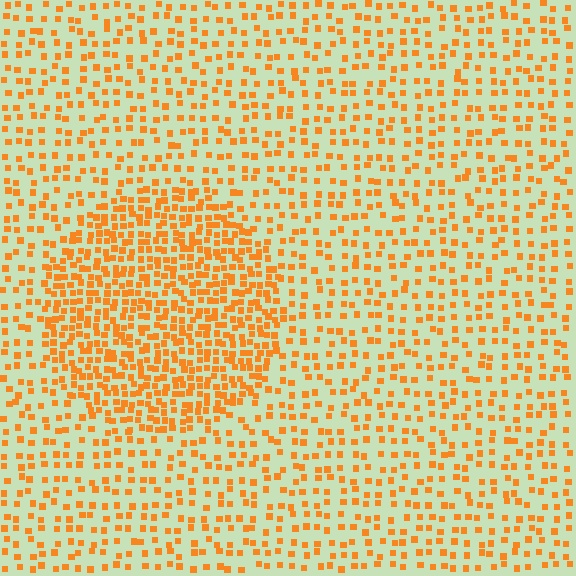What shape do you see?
I see a circle.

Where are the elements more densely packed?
The elements are more densely packed inside the circle boundary.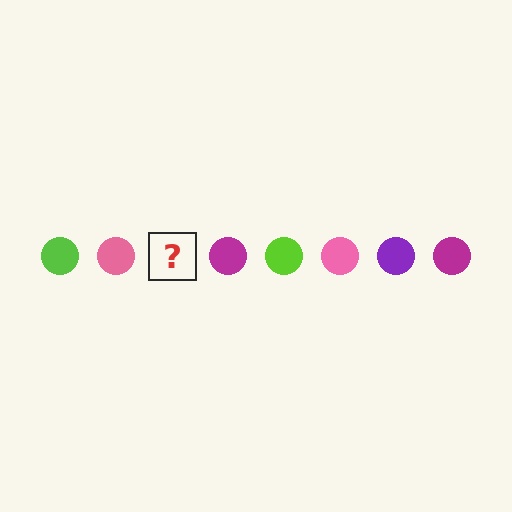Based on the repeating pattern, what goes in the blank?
The blank should be a purple circle.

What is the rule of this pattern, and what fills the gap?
The rule is that the pattern cycles through lime, pink, purple, magenta circles. The gap should be filled with a purple circle.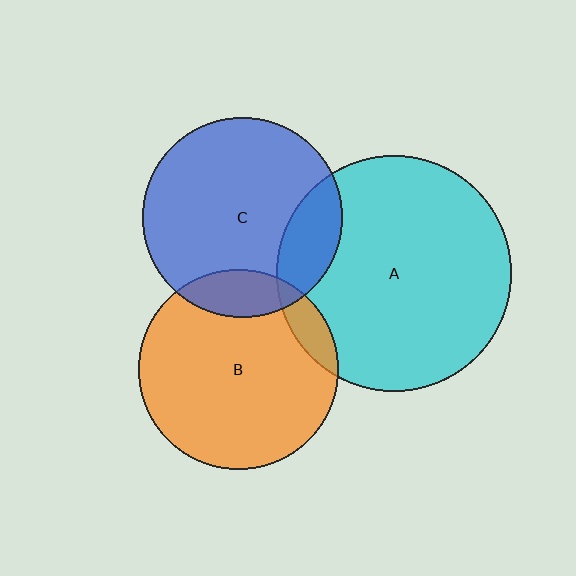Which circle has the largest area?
Circle A (cyan).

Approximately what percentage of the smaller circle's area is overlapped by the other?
Approximately 15%.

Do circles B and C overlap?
Yes.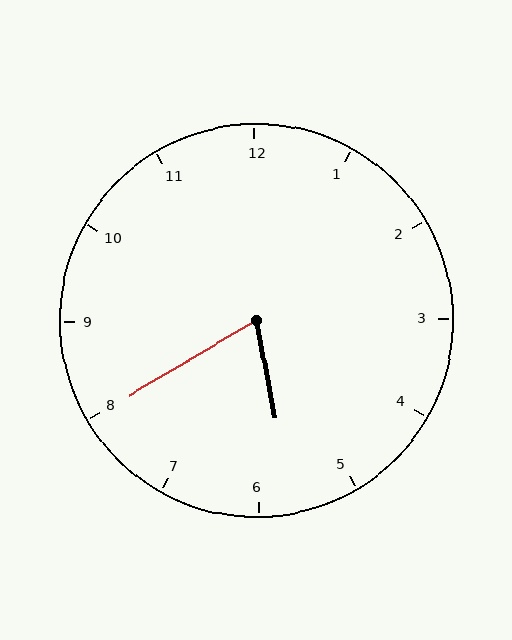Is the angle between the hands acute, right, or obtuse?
It is acute.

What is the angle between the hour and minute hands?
Approximately 70 degrees.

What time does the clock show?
5:40.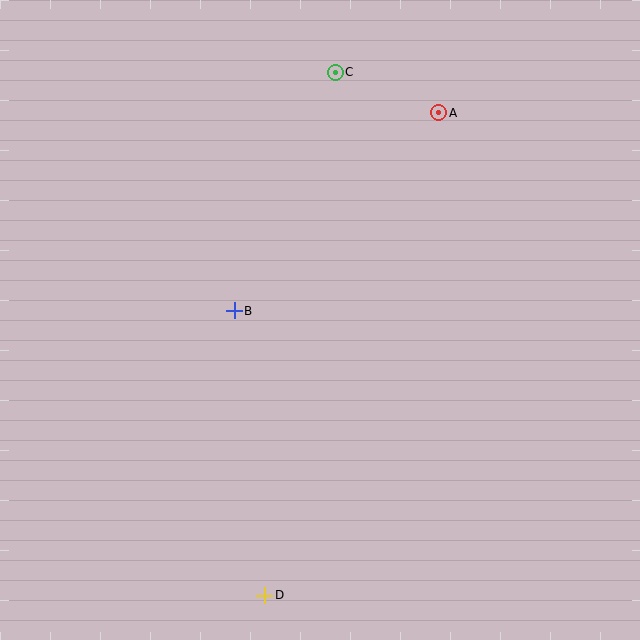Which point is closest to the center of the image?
Point B at (234, 311) is closest to the center.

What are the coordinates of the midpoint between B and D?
The midpoint between B and D is at (250, 453).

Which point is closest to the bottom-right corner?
Point D is closest to the bottom-right corner.